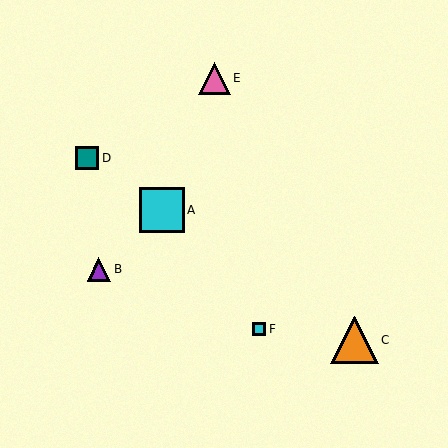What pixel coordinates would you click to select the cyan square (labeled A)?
Click at (162, 210) to select the cyan square A.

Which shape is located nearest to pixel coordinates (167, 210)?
The cyan square (labeled A) at (162, 210) is nearest to that location.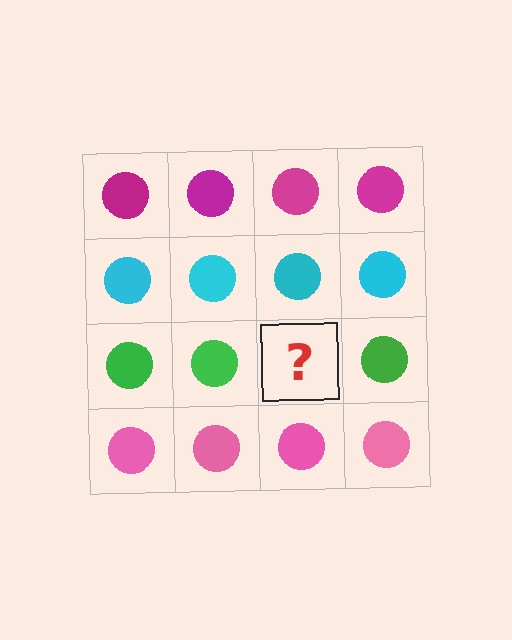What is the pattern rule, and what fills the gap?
The rule is that each row has a consistent color. The gap should be filled with a green circle.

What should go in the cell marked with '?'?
The missing cell should contain a green circle.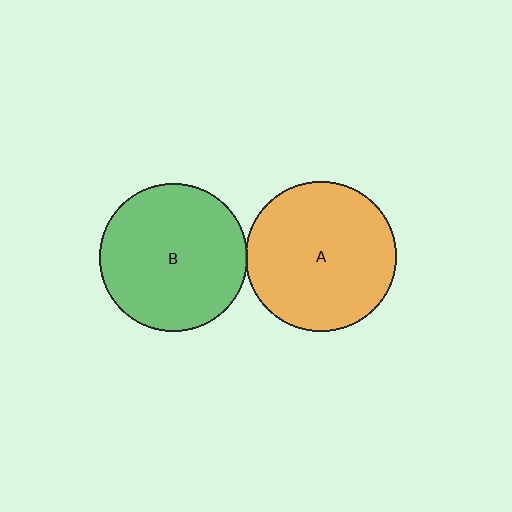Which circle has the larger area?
Circle A (orange).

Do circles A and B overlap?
Yes.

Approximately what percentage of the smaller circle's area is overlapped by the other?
Approximately 5%.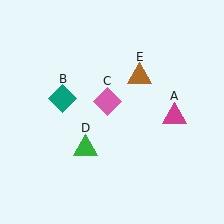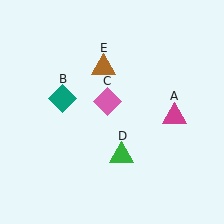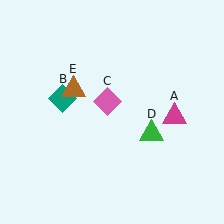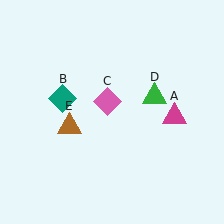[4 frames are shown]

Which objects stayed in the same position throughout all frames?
Magenta triangle (object A) and teal diamond (object B) and pink diamond (object C) remained stationary.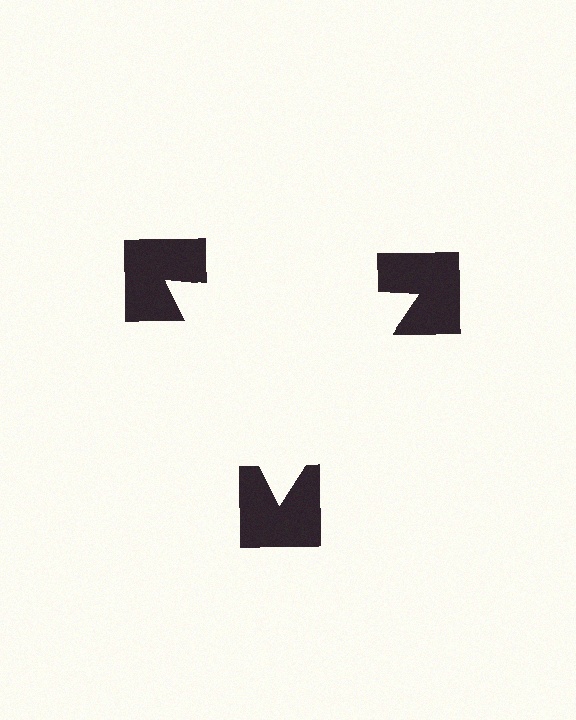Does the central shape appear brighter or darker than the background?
It typically appears slightly brighter than the background, even though no actual brightness change is drawn.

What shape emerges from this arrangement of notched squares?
An illusory triangle — its edges are inferred from the aligned wedge cuts in the notched squares, not physically drawn.